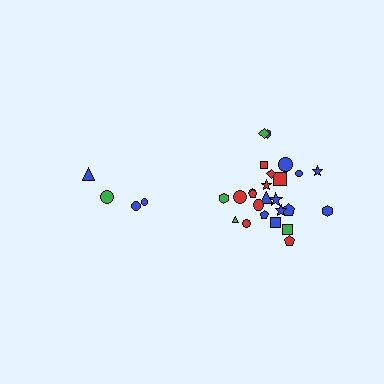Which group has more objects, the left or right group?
The right group.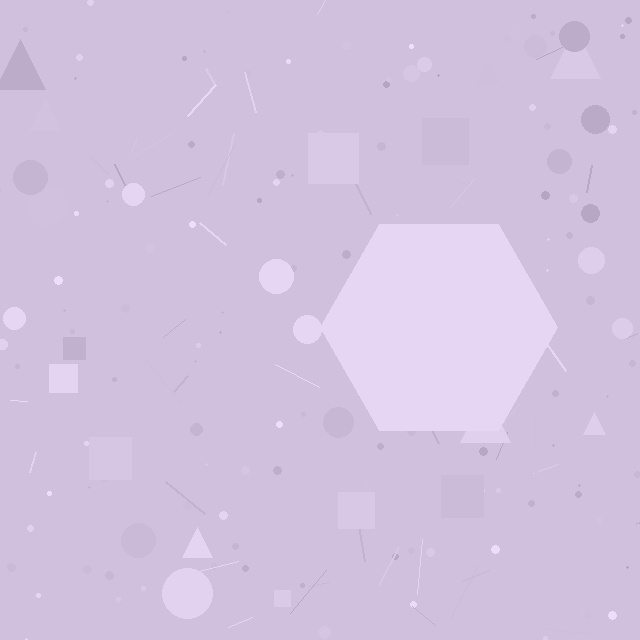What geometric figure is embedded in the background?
A hexagon is embedded in the background.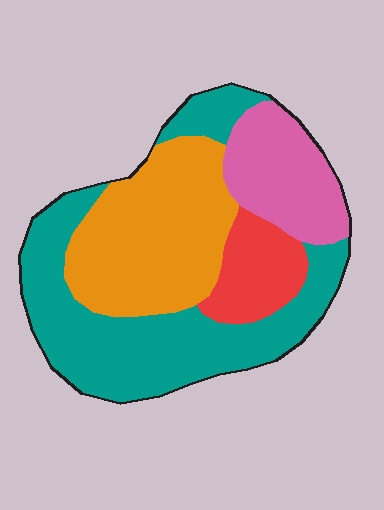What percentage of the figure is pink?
Pink takes up less than a quarter of the figure.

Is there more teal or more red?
Teal.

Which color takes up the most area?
Teal, at roughly 40%.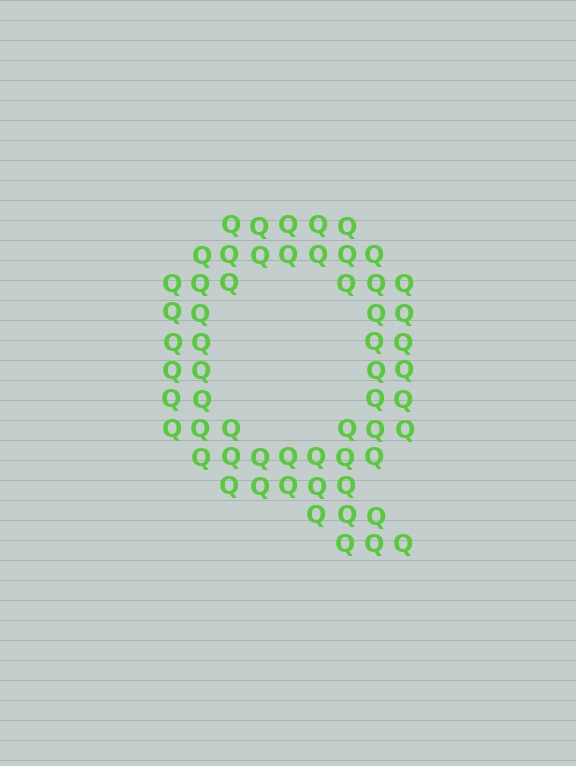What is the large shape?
The large shape is the letter Q.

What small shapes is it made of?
It is made of small letter Q's.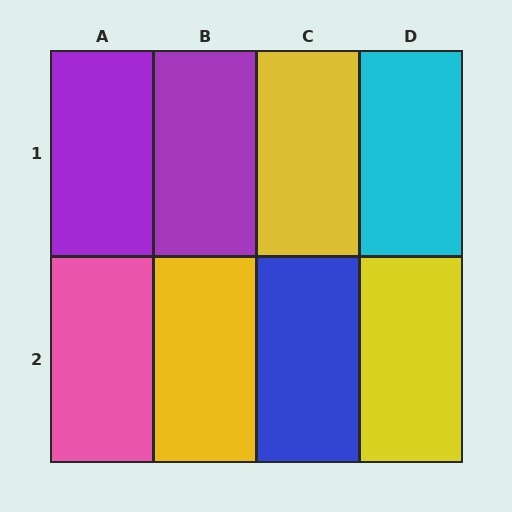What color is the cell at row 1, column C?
Yellow.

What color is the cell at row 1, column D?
Cyan.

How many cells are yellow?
3 cells are yellow.